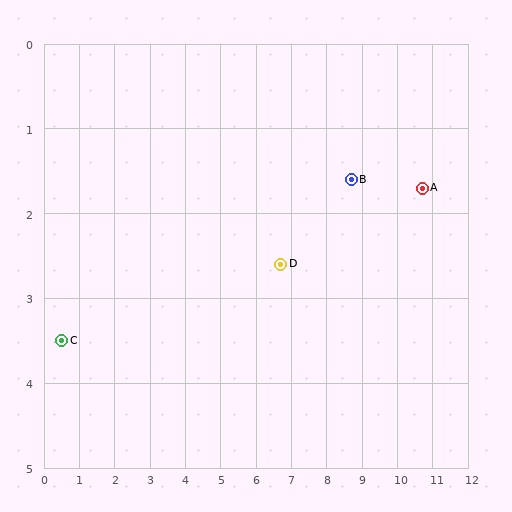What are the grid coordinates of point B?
Point B is at approximately (8.7, 1.6).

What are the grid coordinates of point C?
Point C is at approximately (0.5, 3.5).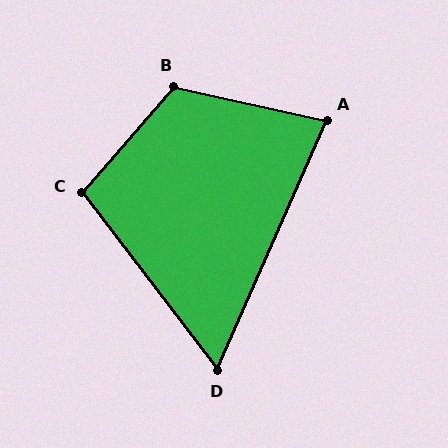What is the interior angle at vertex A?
Approximately 79 degrees (acute).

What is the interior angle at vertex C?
Approximately 101 degrees (obtuse).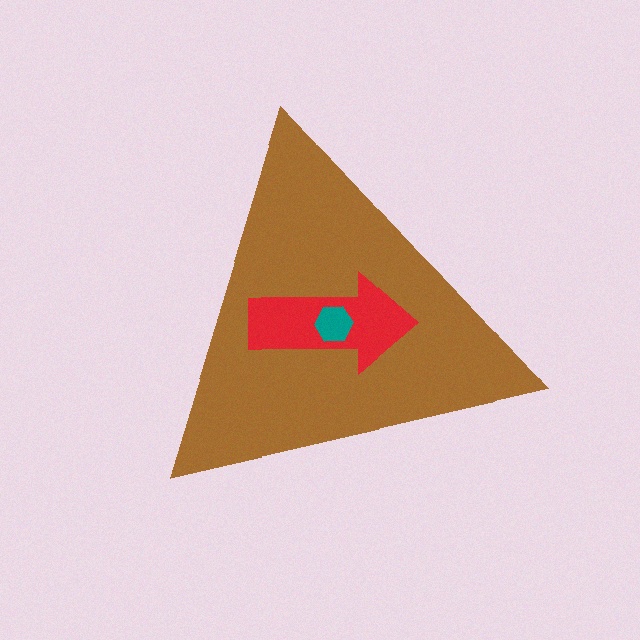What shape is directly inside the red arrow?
The teal hexagon.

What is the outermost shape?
The brown triangle.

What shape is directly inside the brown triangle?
The red arrow.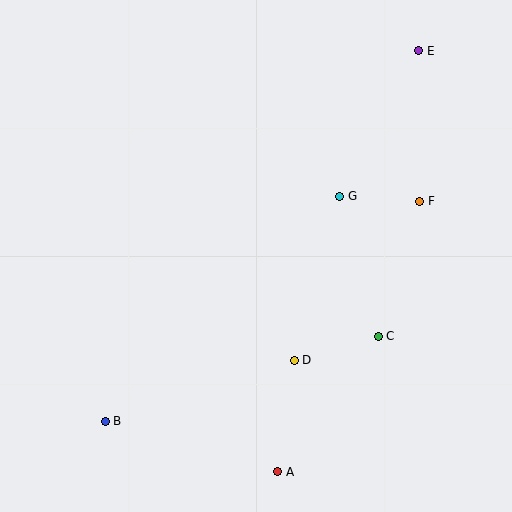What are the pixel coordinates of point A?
Point A is at (278, 472).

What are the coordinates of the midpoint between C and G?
The midpoint between C and G is at (359, 266).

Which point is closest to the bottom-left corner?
Point B is closest to the bottom-left corner.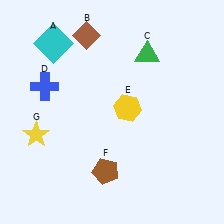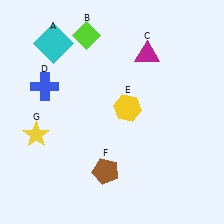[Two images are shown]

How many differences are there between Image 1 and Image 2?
There are 2 differences between the two images.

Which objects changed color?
B changed from brown to lime. C changed from green to magenta.